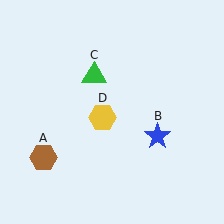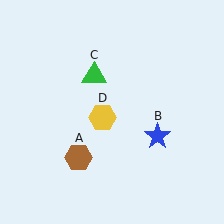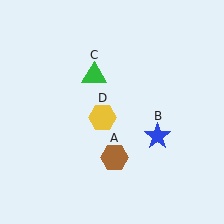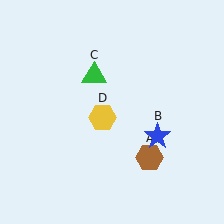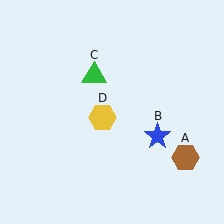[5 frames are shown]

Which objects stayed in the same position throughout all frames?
Blue star (object B) and green triangle (object C) and yellow hexagon (object D) remained stationary.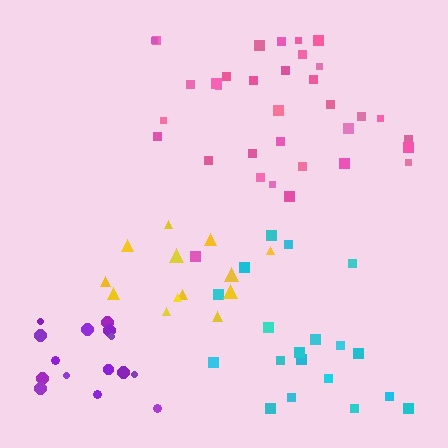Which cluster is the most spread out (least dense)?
Cyan.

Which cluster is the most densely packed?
Purple.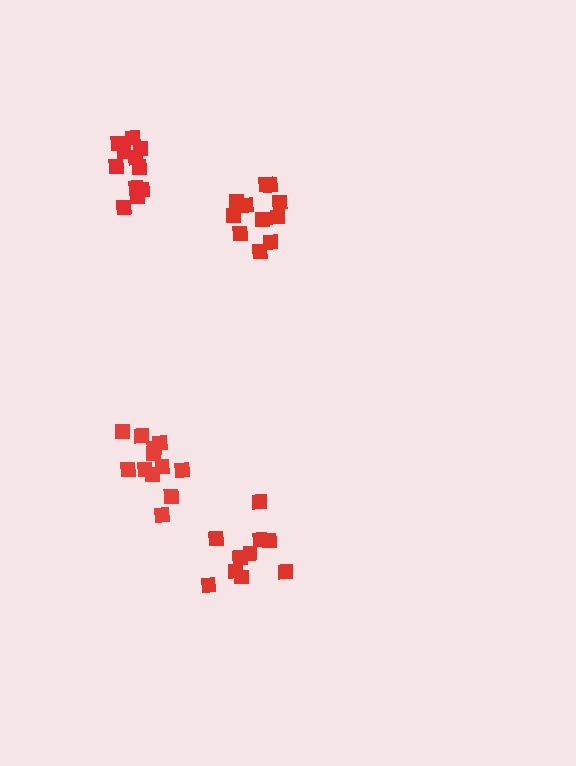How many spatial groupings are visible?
There are 4 spatial groupings.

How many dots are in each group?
Group 1: 11 dots, Group 2: 10 dots, Group 3: 13 dots, Group 4: 12 dots (46 total).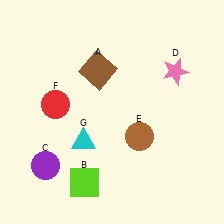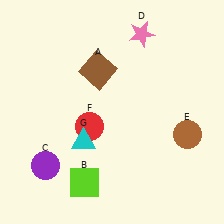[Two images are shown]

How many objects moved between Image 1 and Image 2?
3 objects moved between the two images.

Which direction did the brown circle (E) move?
The brown circle (E) moved right.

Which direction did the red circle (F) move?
The red circle (F) moved right.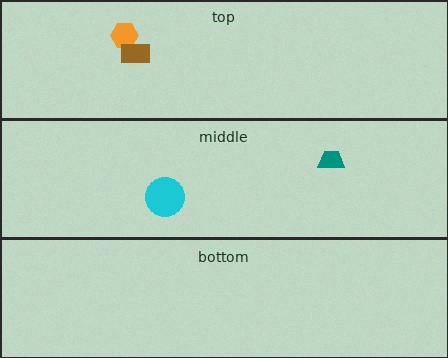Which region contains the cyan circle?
The middle region.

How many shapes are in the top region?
2.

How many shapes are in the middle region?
2.